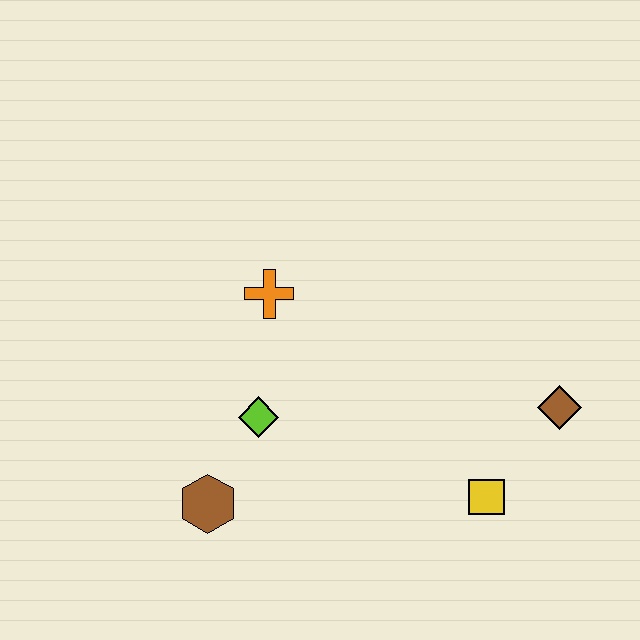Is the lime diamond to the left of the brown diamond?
Yes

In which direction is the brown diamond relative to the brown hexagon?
The brown diamond is to the right of the brown hexagon.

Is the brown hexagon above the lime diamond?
No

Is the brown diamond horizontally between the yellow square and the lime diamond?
No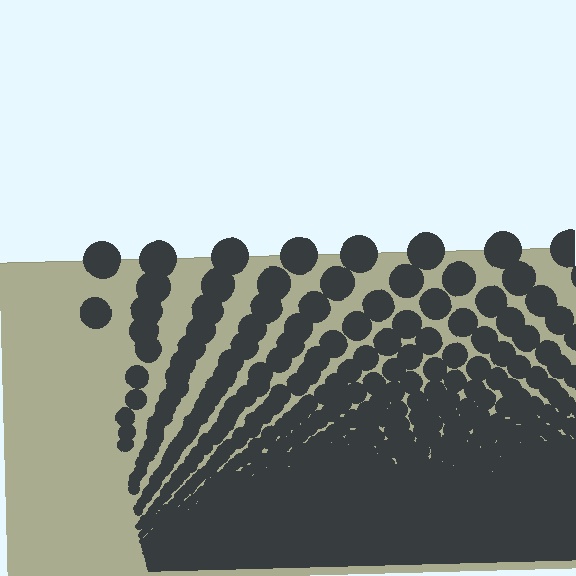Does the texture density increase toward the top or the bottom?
Density increases toward the bottom.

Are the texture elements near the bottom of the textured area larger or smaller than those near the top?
Smaller. The gradient is inverted — elements near the bottom are smaller and denser.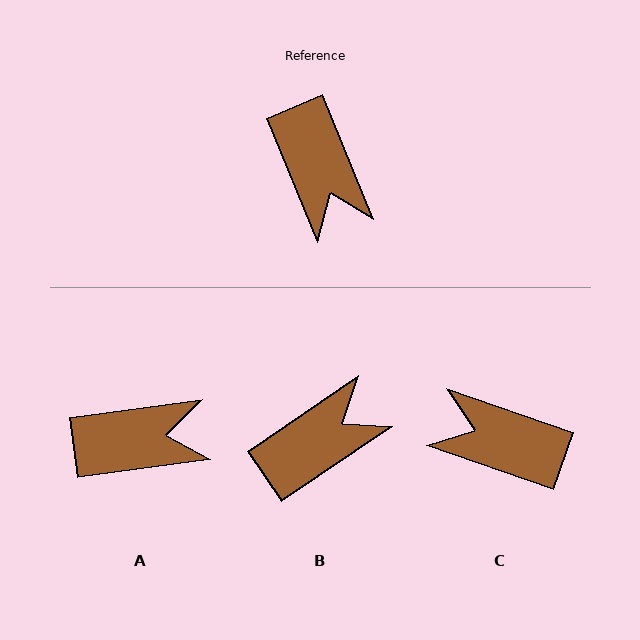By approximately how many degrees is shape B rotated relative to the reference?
Approximately 102 degrees counter-clockwise.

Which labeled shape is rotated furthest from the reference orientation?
C, about 131 degrees away.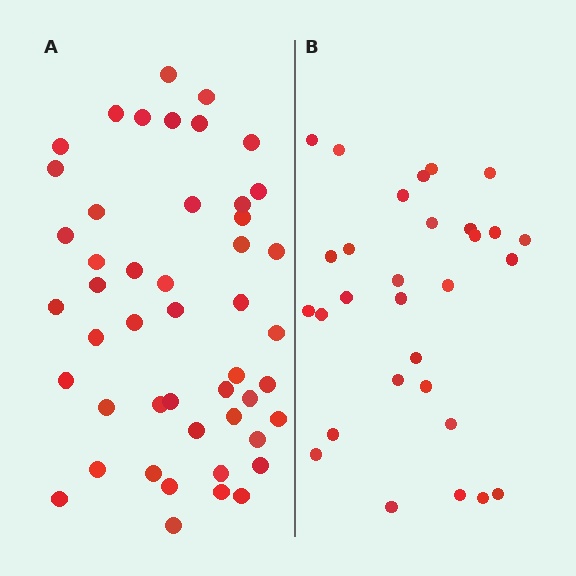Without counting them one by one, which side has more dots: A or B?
Region A (the left region) has more dots.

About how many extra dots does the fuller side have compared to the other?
Region A has approximately 20 more dots than region B.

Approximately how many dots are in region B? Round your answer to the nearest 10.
About 30 dots.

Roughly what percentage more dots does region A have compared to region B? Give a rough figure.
About 60% more.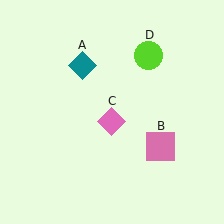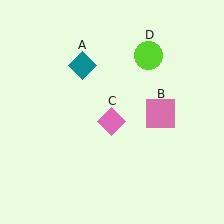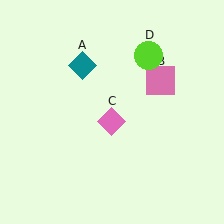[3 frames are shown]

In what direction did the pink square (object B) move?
The pink square (object B) moved up.